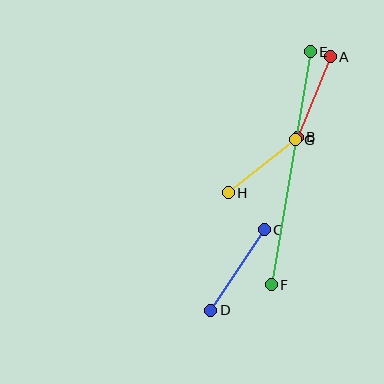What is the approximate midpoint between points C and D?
The midpoint is at approximately (238, 270) pixels.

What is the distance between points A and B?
The distance is approximately 87 pixels.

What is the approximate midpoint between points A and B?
The midpoint is at approximately (314, 97) pixels.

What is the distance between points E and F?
The distance is approximately 236 pixels.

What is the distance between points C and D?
The distance is approximately 96 pixels.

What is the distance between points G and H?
The distance is approximately 85 pixels.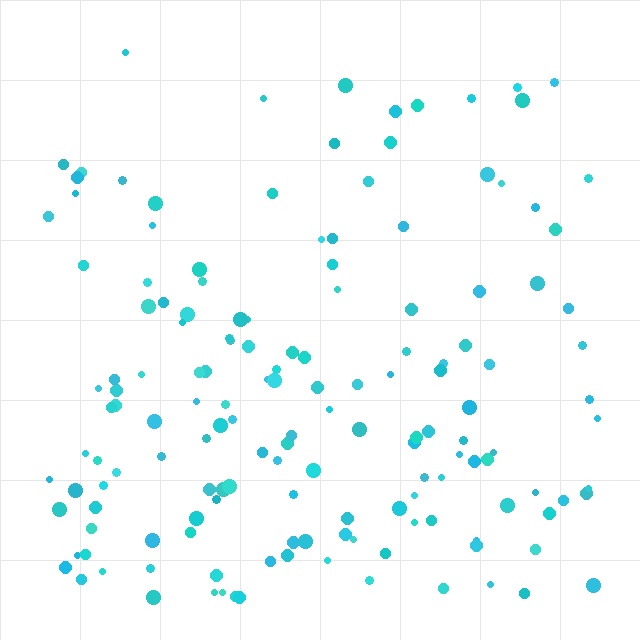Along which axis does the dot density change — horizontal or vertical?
Vertical.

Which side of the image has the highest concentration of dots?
The bottom.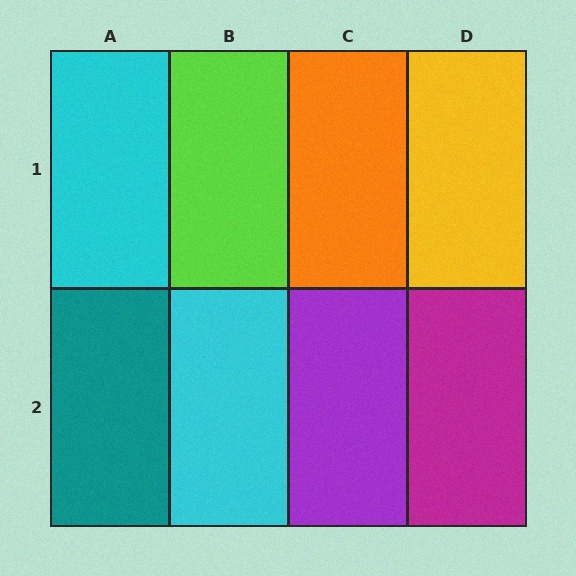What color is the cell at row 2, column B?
Cyan.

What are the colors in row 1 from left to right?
Cyan, lime, orange, yellow.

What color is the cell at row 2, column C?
Purple.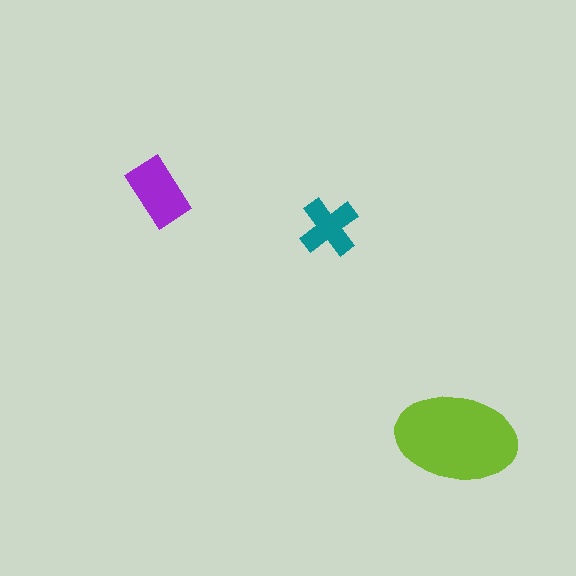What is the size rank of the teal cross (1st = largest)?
3rd.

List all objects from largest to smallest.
The lime ellipse, the purple rectangle, the teal cross.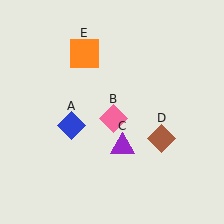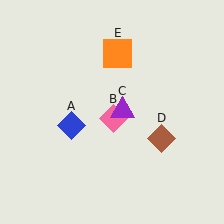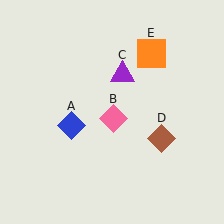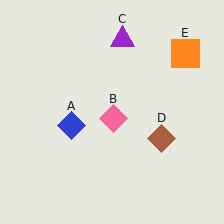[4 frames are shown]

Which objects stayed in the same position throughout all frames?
Blue diamond (object A) and pink diamond (object B) and brown diamond (object D) remained stationary.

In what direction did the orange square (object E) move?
The orange square (object E) moved right.